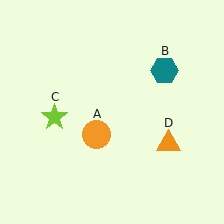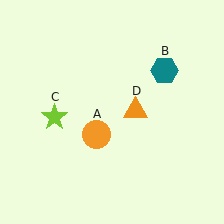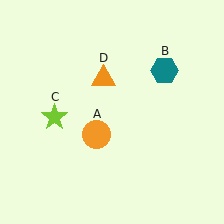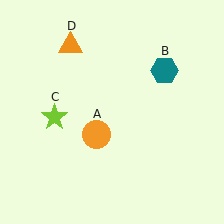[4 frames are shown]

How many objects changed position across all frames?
1 object changed position: orange triangle (object D).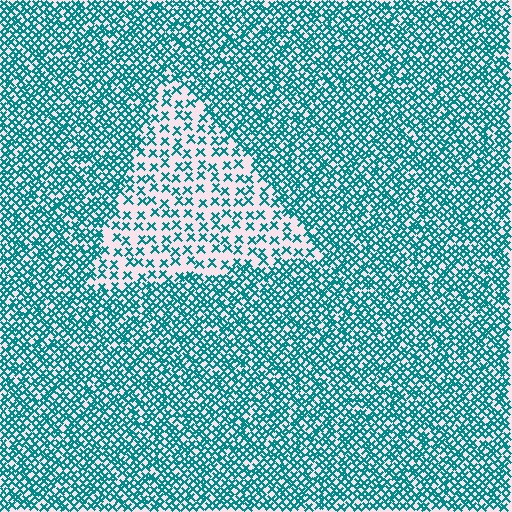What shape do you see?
I see a triangle.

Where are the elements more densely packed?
The elements are more densely packed outside the triangle boundary.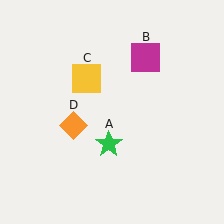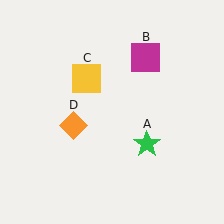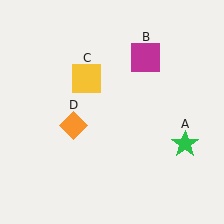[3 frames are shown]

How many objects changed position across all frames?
1 object changed position: green star (object A).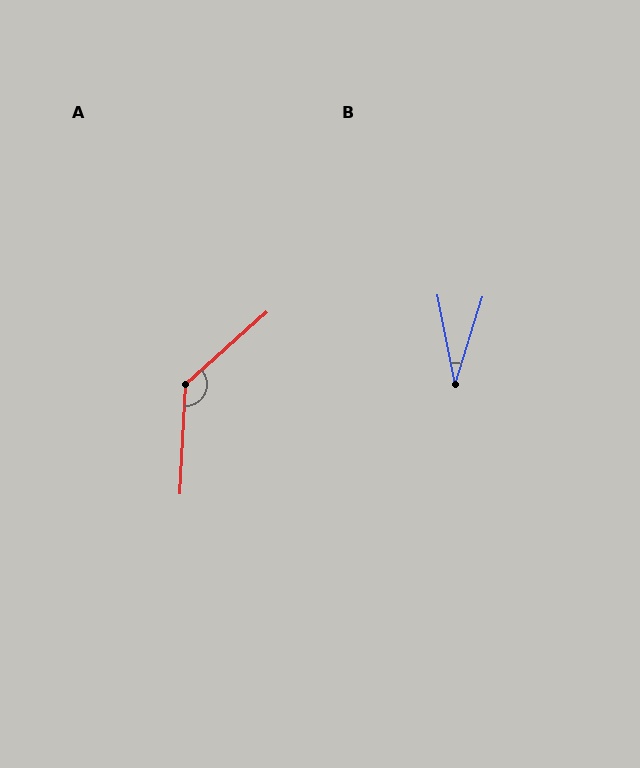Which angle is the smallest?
B, at approximately 28 degrees.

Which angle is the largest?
A, at approximately 134 degrees.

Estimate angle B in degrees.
Approximately 28 degrees.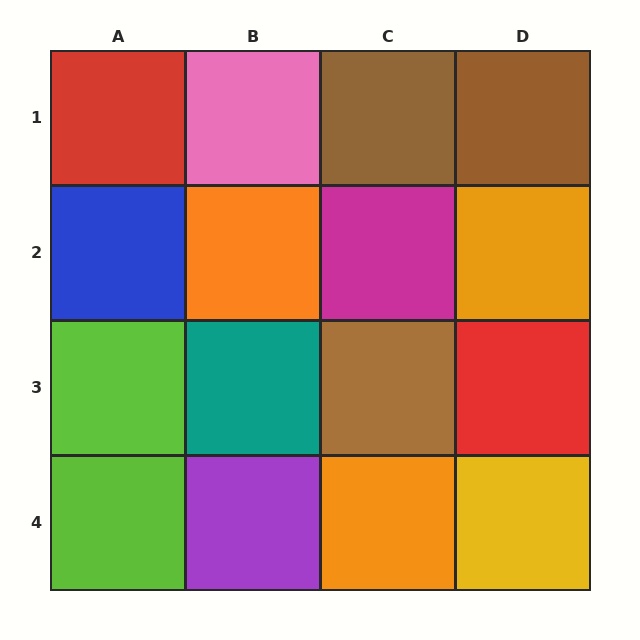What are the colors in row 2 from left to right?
Blue, orange, magenta, orange.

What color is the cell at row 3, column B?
Teal.